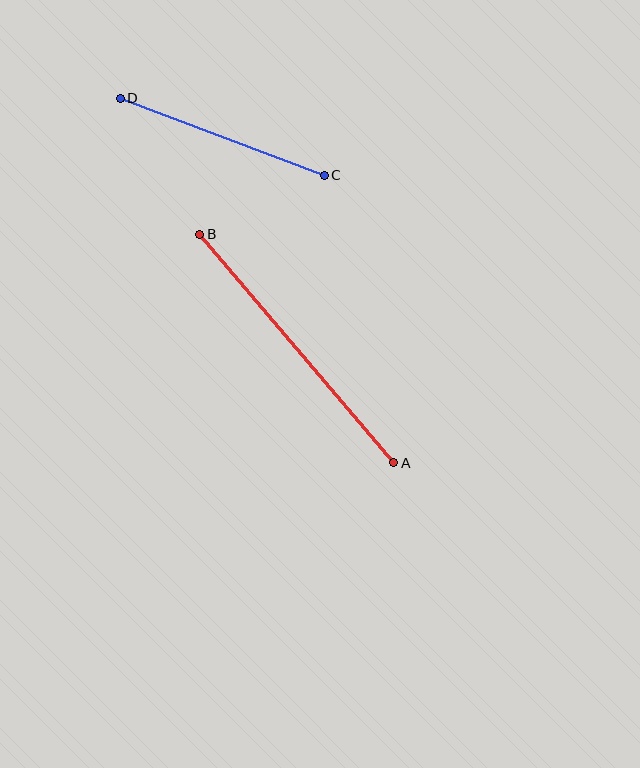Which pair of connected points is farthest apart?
Points A and B are farthest apart.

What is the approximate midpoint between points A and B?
The midpoint is at approximately (297, 349) pixels.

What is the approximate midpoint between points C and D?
The midpoint is at approximately (222, 137) pixels.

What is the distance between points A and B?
The distance is approximately 299 pixels.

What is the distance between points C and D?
The distance is approximately 218 pixels.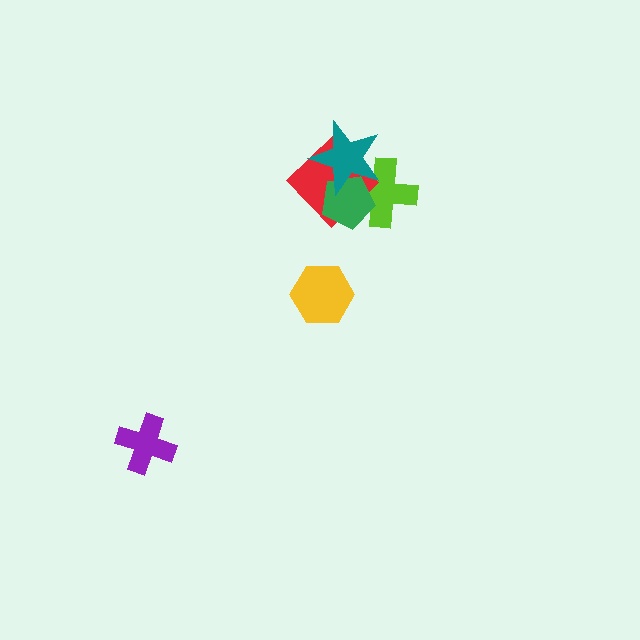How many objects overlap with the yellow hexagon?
0 objects overlap with the yellow hexagon.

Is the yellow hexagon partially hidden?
No, no other shape covers it.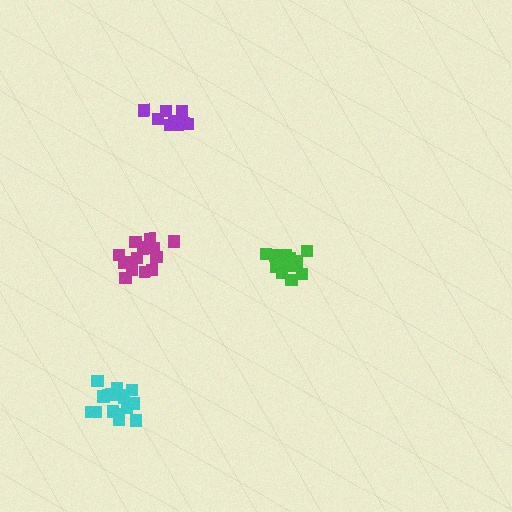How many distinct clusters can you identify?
There are 4 distinct clusters.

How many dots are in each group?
Group 1: 13 dots, Group 2: 10 dots, Group 3: 16 dots, Group 4: 15 dots (54 total).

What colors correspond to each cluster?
The clusters are colored: green, purple, cyan, magenta.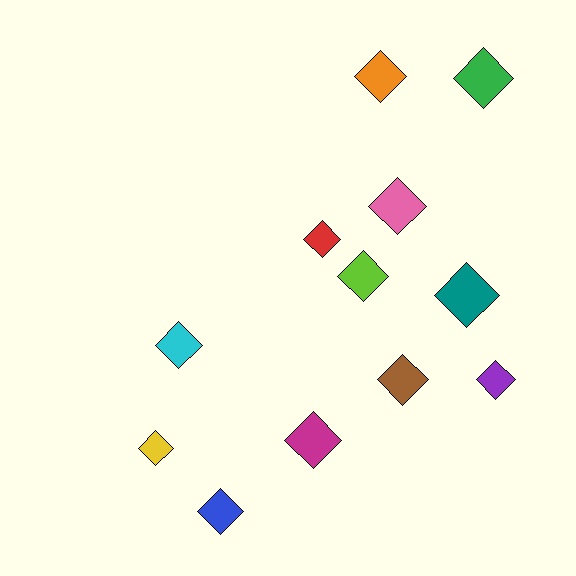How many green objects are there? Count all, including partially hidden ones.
There is 1 green object.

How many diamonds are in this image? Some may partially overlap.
There are 12 diamonds.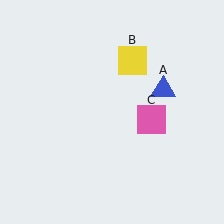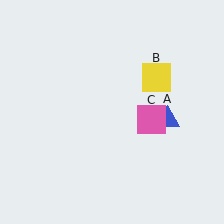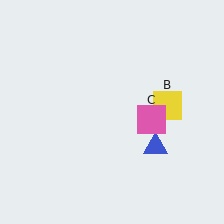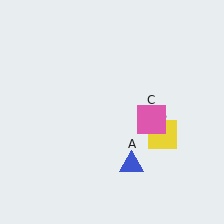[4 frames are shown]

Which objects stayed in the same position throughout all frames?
Pink square (object C) remained stationary.